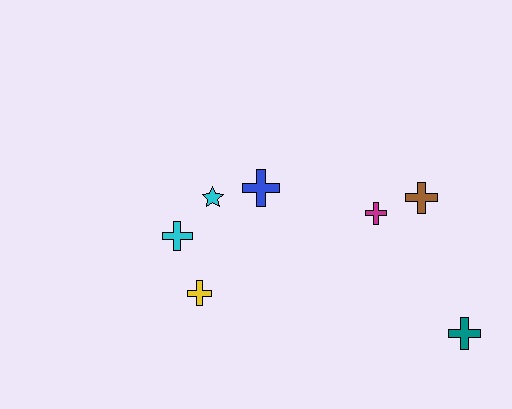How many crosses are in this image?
There are 6 crosses.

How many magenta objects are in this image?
There is 1 magenta object.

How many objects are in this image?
There are 7 objects.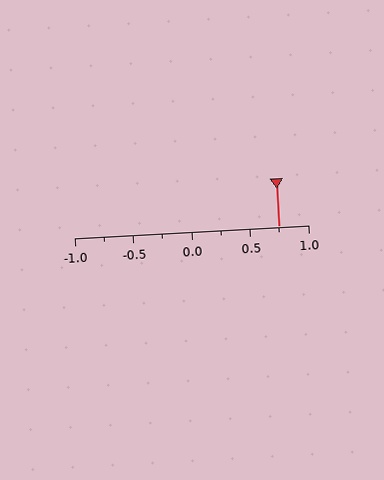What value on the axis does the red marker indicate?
The marker indicates approximately 0.75.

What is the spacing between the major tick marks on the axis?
The major ticks are spaced 0.5 apart.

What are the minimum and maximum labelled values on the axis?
The axis runs from -1.0 to 1.0.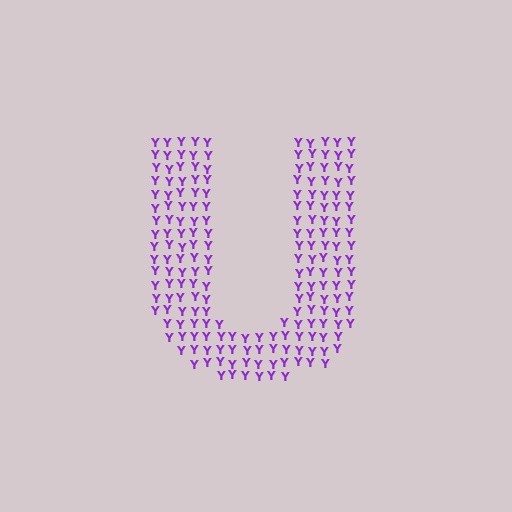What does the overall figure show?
The overall figure shows the letter U.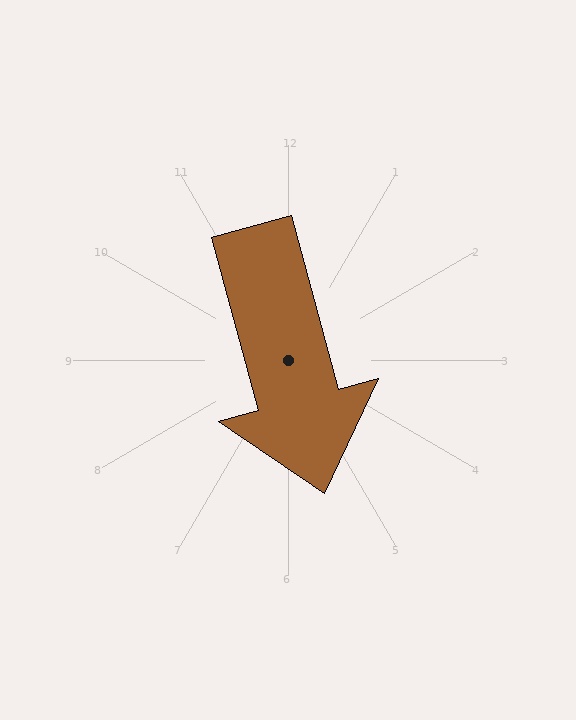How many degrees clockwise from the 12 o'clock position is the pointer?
Approximately 165 degrees.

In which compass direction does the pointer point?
South.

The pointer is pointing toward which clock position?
Roughly 5 o'clock.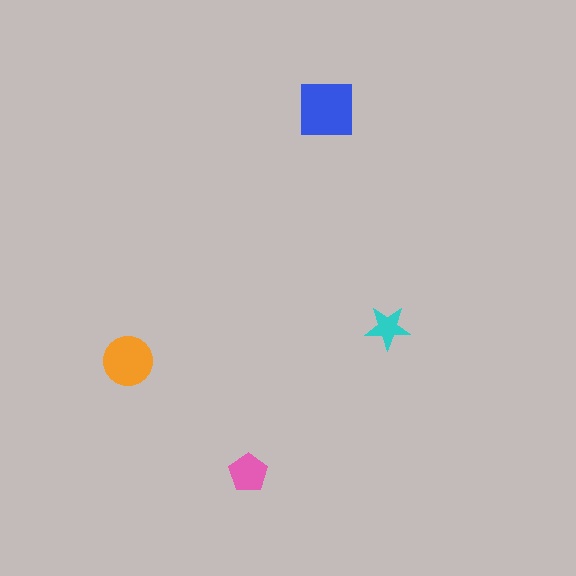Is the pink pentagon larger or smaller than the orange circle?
Smaller.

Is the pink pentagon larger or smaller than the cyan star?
Larger.